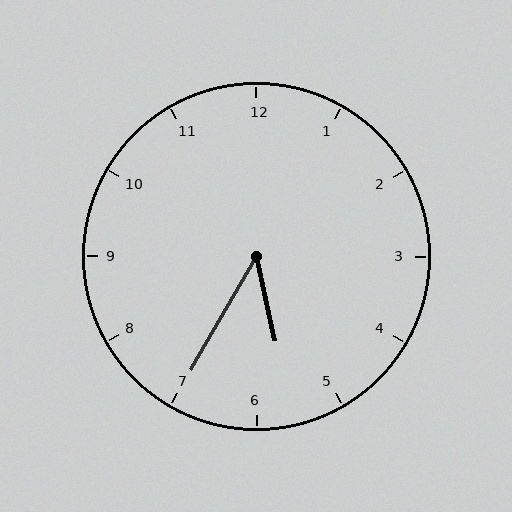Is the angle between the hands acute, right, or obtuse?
It is acute.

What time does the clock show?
5:35.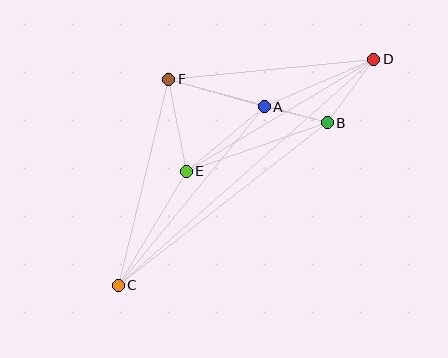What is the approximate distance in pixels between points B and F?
The distance between B and F is approximately 164 pixels.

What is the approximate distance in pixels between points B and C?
The distance between B and C is approximately 265 pixels.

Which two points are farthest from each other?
Points C and D are farthest from each other.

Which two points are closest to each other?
Points A and B are closest to each other.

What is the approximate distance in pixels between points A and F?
The distance between A and F is approximately 99 pixels.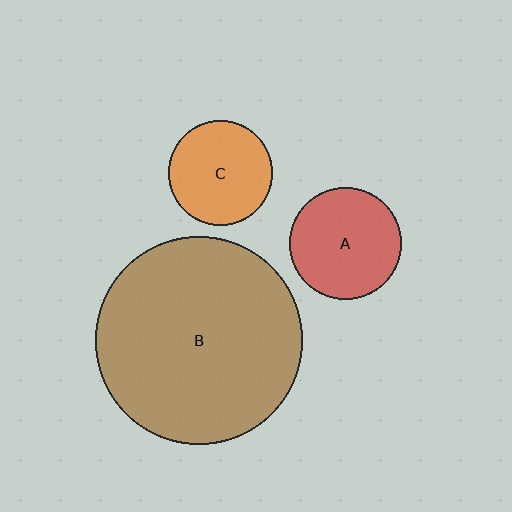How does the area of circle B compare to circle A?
Approximately 3.4 times.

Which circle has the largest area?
Circle B (brown).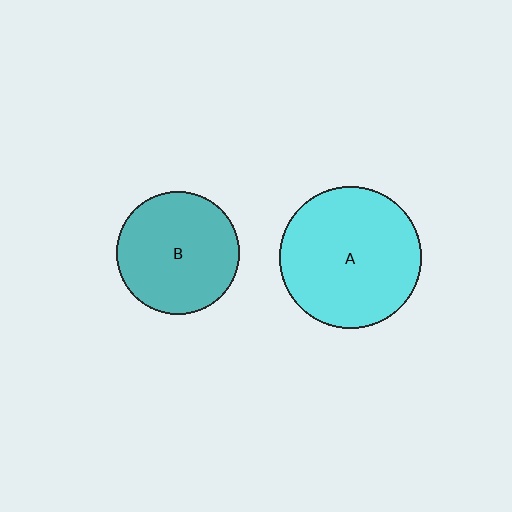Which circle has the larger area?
Circle A (cyan).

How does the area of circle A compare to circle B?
Approximately 1.3 times.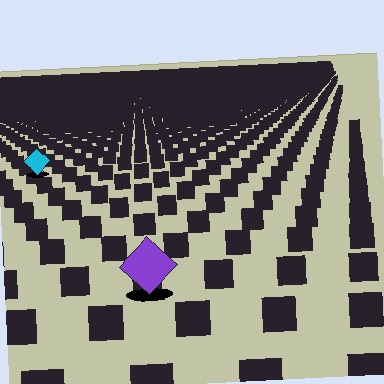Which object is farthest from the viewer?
The cyan diamond is farthest from the viewer. It appears smaller and the ground texture around it is denser.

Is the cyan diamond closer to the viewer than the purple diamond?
No. The purple diamond is closer — you can tell from the texture gradient: the ground texture is coarser near it.